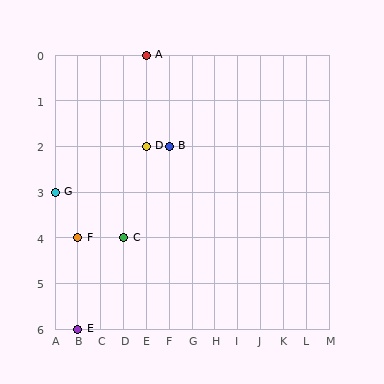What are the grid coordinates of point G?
Point G is at grid coordinates (A, 3).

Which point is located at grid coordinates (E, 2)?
Point D is at (E, 2).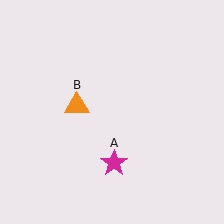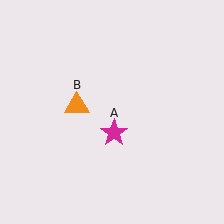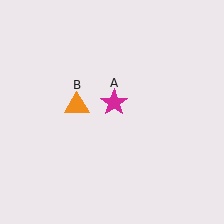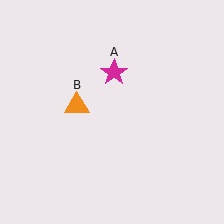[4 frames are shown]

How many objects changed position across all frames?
1 object changed position: magenta star (object A).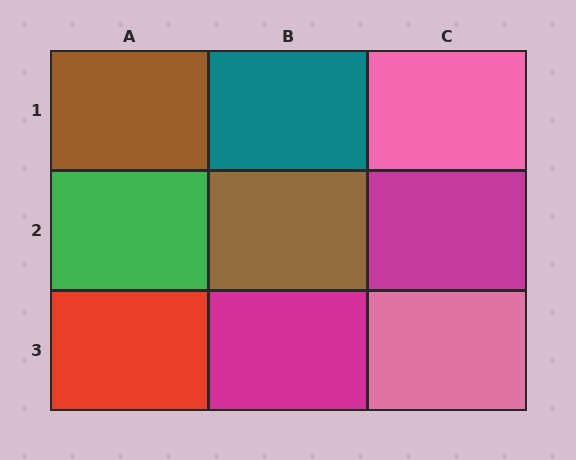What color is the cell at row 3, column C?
Pink.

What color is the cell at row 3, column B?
Magenta.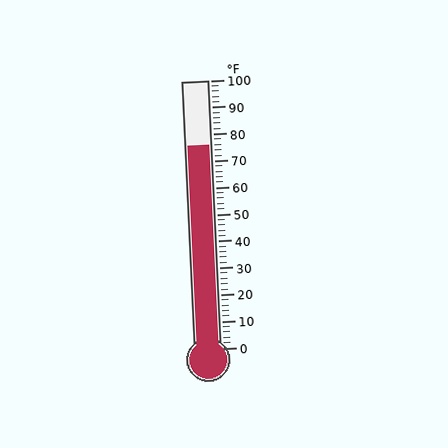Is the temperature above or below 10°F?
The temperature is above 10°F.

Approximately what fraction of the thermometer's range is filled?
The thermometer is filled to approximately 75% of its range.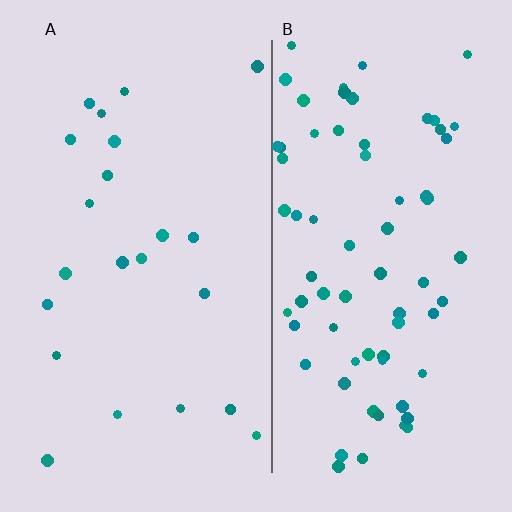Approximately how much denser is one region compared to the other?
Approximately 3.2× — region B over region A.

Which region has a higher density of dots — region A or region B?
B (the right).